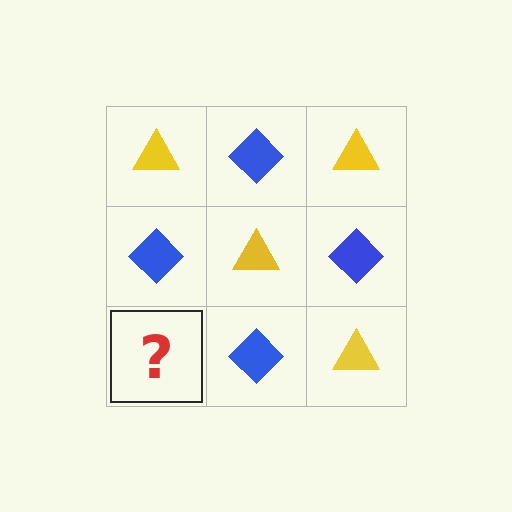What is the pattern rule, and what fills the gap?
The rule is that it alternates yellow triangle and blue diamond in a checkerboard pattern. The gap should be filled with a yellow triangle.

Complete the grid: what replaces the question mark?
The question mark should be replaced with a yellow triangle.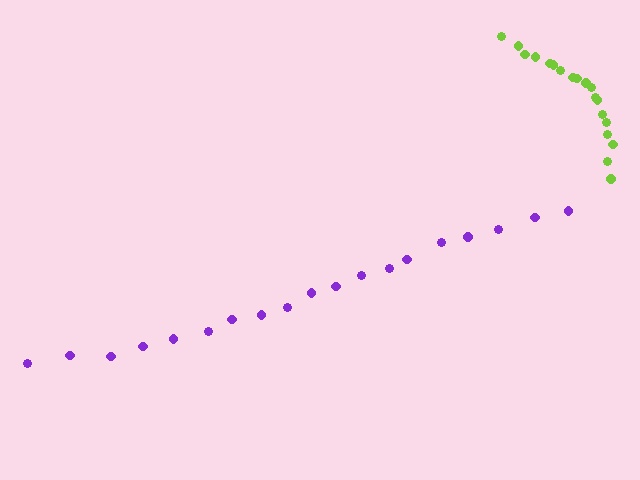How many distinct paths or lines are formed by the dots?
There are 2 distinct paths.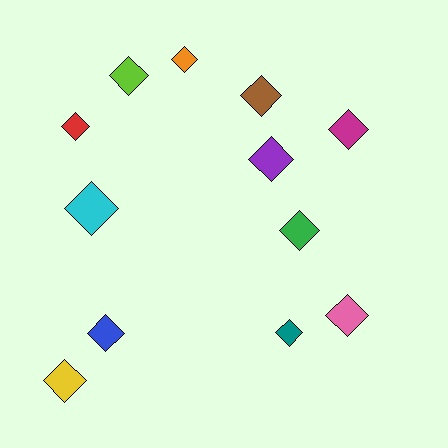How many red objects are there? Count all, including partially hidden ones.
There is 1 red object.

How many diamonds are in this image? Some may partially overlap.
There are 12 diamonds.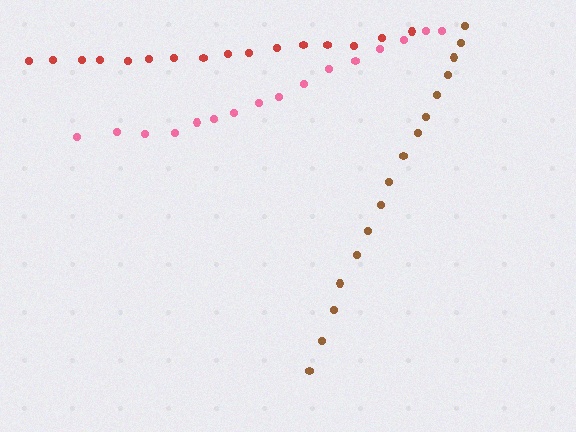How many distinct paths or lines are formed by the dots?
There are 3 distinct paths.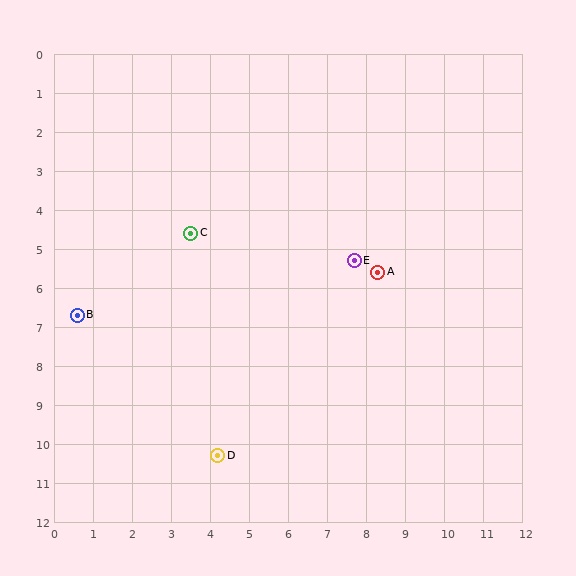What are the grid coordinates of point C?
Point C is at approximately (3.5, 4.6).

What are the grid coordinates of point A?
Point A is at approximately (8.3, 5.6).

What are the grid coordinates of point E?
Point E is at approximately (7.7, 5.3).